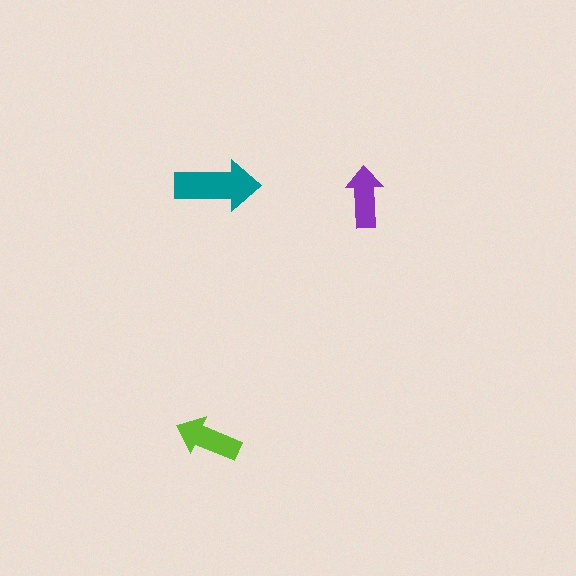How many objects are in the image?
There are 3 objects in the image.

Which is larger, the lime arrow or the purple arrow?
The lime one.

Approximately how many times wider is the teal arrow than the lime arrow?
About 1.5 times wider.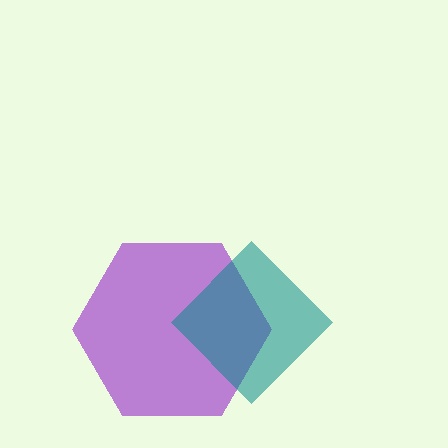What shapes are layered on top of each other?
The layered shapes are: a purple hexagon, a teal diamond.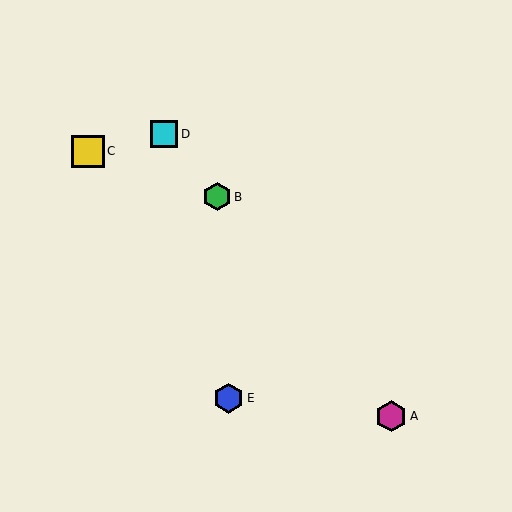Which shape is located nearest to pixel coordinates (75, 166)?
The yellow square (labeled C) at (88, 151) is nearest to that location.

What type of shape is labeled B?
Shape B is a green hexagon.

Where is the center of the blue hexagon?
The center of the blue hexagon is at (229, 398).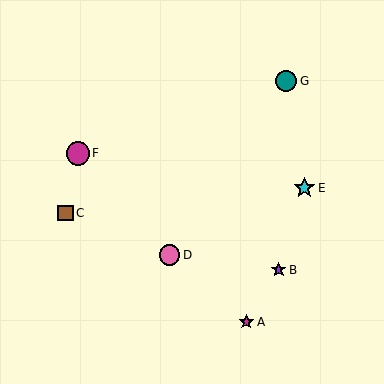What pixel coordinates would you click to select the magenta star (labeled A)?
Click at (246, 322) to select the magenta star A.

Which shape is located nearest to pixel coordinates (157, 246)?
The pink circle (labeled D) at (170, 255) is nearest to that location.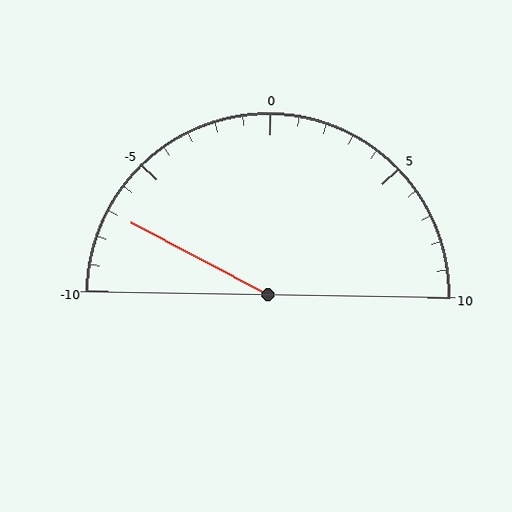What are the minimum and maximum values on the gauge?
The gauge ranges from -10 to 10.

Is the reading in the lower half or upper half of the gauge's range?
The reading is in the lower half of the range (-10 to 10).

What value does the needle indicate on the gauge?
The needle indicates approximately -7.